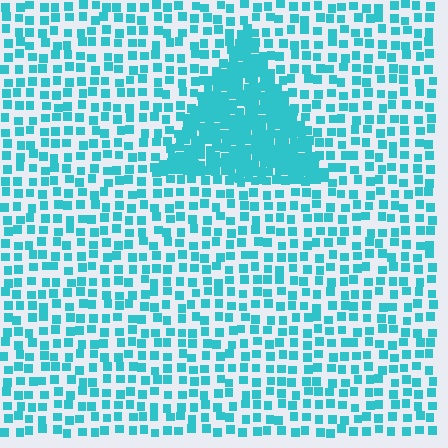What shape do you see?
I see a triangle.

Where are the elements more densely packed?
The elements are more densely packed inside the triangle boundary.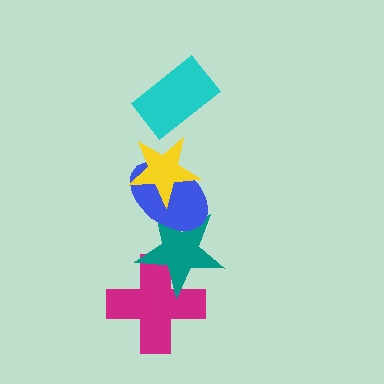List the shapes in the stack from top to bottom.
From top to bottom: the cyan rectangle, the yellow star, the blue ellipse, the teal star, the magenta cross.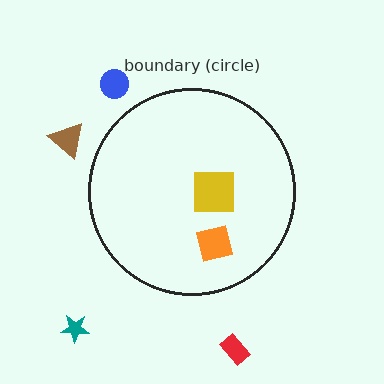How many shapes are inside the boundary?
2 inside, 4 outside.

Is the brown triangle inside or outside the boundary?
Outside.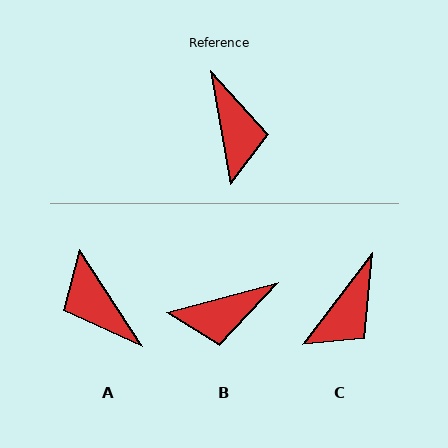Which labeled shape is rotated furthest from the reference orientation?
A, about 157 degrees away.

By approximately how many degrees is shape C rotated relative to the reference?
Approximately 47 degrees clockwise.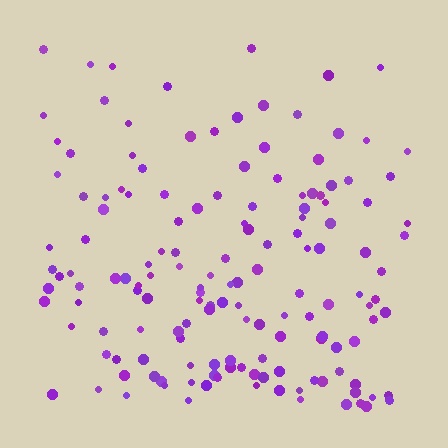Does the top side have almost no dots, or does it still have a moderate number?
Still a moderate number, just noticeably fewer than the bottom.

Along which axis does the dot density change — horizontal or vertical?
Vertical.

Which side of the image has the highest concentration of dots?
The bottom.